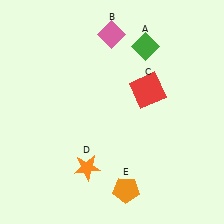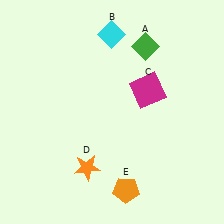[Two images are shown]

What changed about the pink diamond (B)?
In Image 1, B is pink. In Image 2, it changed to cyan.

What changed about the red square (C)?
In Image 1, C is red. In Image 2, it changed to magenta.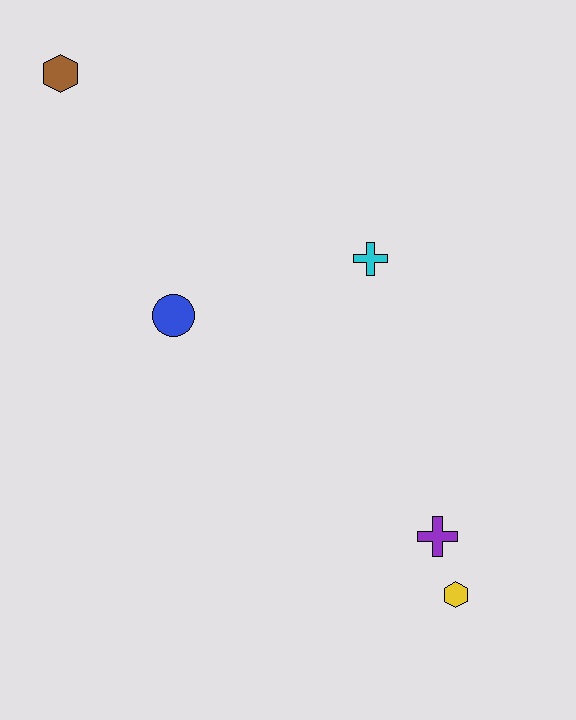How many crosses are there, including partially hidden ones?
There are 2 crosses.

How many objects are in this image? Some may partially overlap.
There are 5 objects.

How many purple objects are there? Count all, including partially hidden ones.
There is 1 purple object.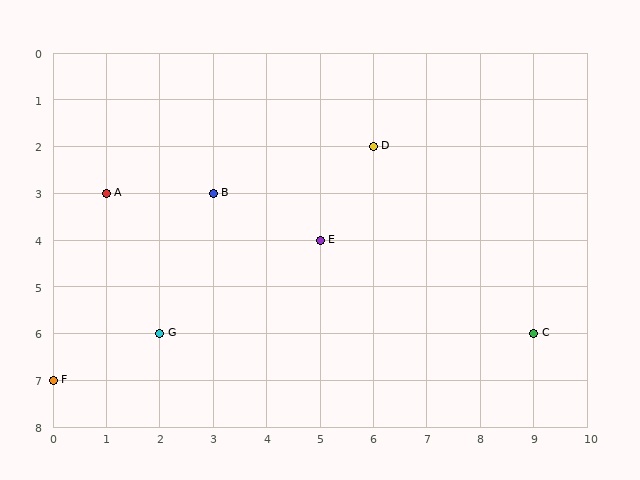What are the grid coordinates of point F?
Point F is at grid coordinates (0, 7).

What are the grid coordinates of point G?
Point G is at grid coordinates (2, 6).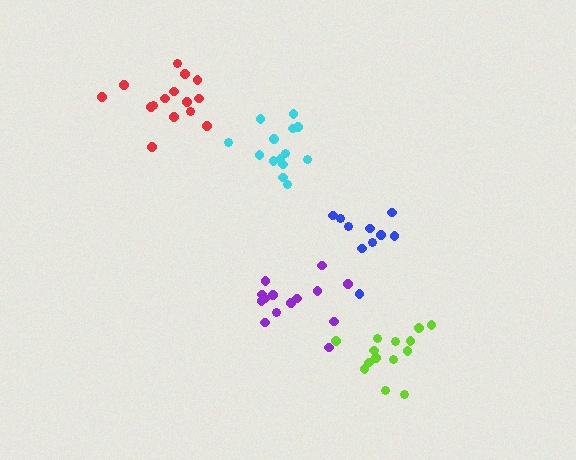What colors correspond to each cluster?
The clusters are colored: blue, red, purple, lime, cyan.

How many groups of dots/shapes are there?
There are 5 groups.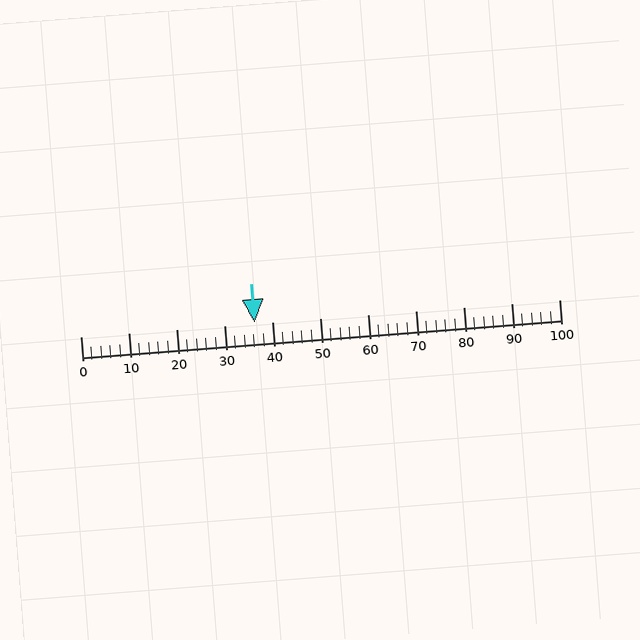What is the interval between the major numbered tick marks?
The major tick marks are spaced 10 units apart.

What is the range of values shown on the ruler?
The ruler shows values from 0 to 100.